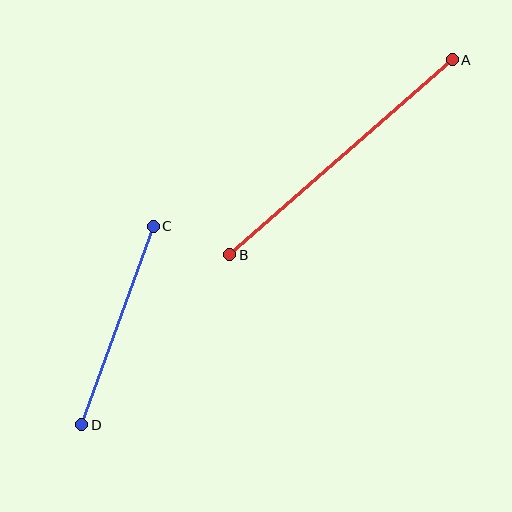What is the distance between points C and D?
The distance is approximately 211 pixels.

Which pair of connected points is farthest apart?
Points A and B are farthest apart.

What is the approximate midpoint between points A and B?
The midpoint is at approximately (341, 157) pixels.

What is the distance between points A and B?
The distance is approximately 296 pixels.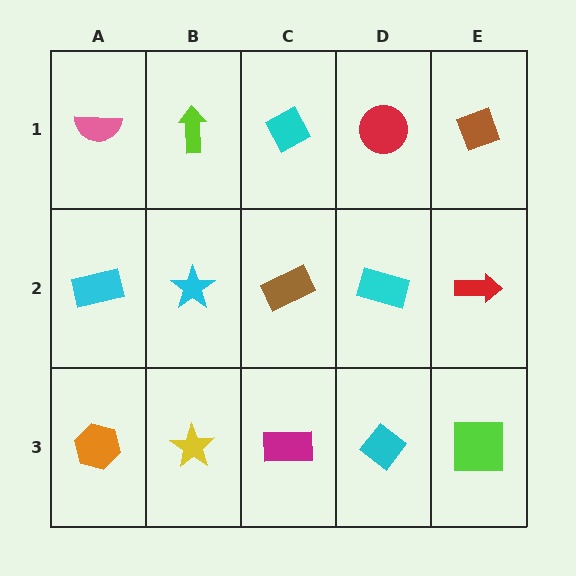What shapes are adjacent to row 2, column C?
A cyan diamond (row 1, column C), a magenta rectangle (row 3, column C), a cyan star (row 2, column B), a cyan rectangle (row 2, column D).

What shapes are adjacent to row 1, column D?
A cyan rectangle (row 2, column D), a cyan diamond (row 1, column C), a brown diamond (row 1, column E).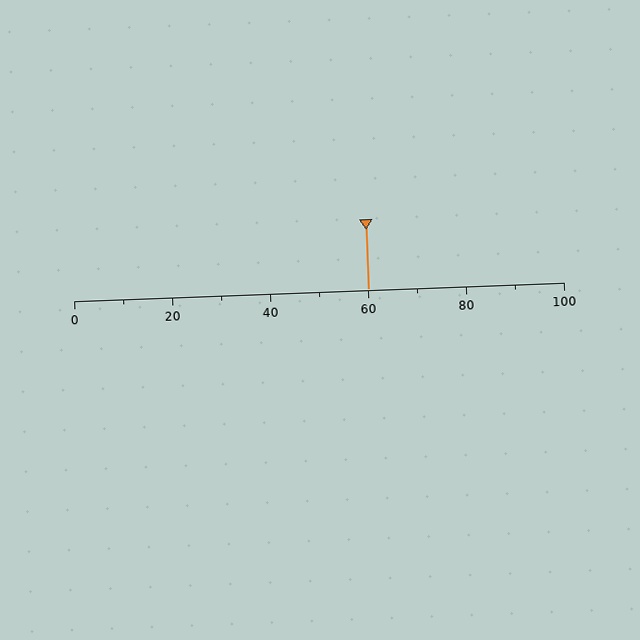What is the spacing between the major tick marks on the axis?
The major ticks are spaced 20 apart.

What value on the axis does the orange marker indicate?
The marker indicates approximately 60.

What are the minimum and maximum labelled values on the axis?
The axis runs from 0 to 100.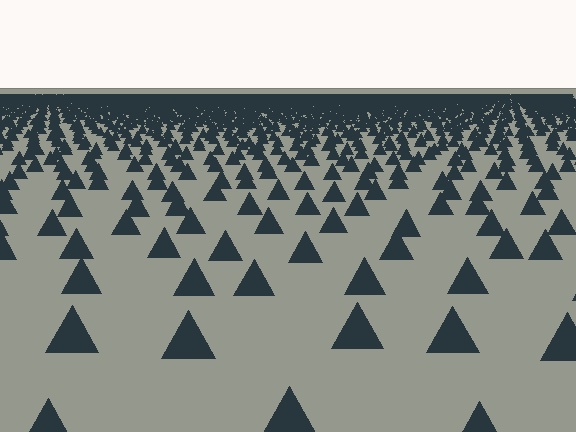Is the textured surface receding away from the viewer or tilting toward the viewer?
The surface is receding away from the viewer. Texture elements get smaller and denser toward the top.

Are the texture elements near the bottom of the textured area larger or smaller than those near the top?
Larger. Near the bottom, elements are closer to the viewer and appear at a bigger on-screen size.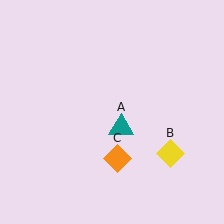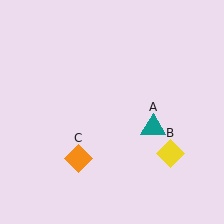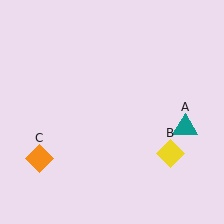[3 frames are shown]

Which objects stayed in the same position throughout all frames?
Yellow diamond (object B) remained stationary.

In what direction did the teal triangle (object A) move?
The teal triangle (object A) moved right.